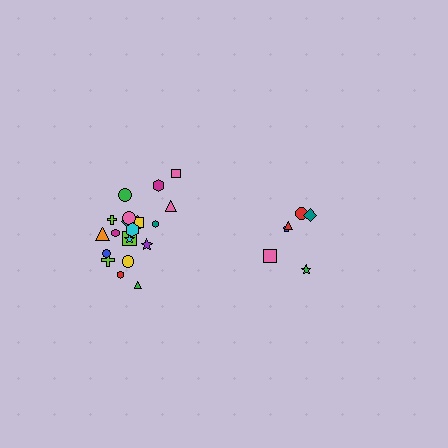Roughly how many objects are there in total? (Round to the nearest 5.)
Roughly 30 objects in total.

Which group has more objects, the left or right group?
The left group.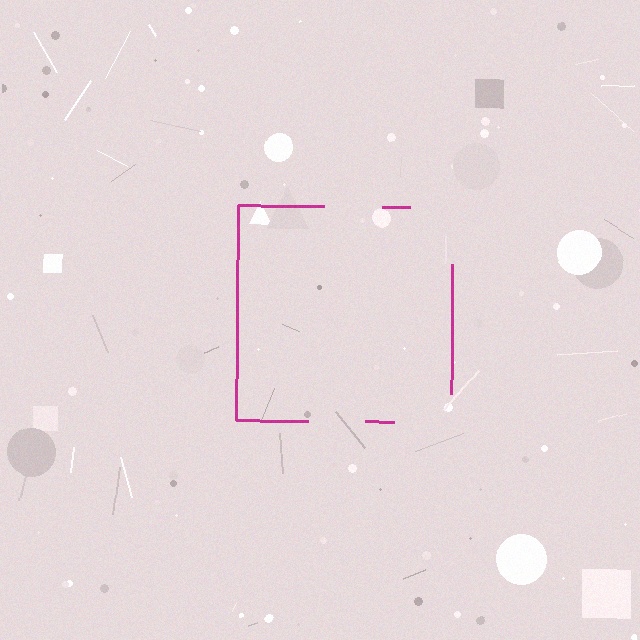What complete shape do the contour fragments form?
The contour fragments form a square.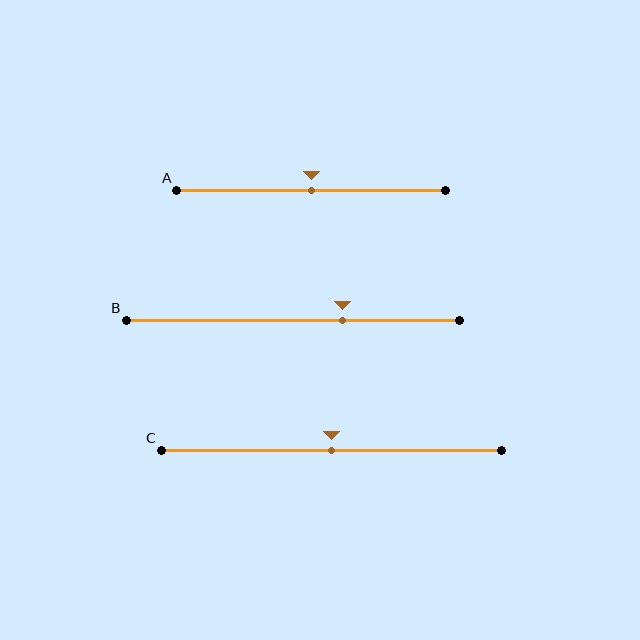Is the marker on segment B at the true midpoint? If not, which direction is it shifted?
No, the marker on segment B is shifted to the right by about 15% of the segment length.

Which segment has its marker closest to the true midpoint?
Segment A has its marker closest to the true midpoint.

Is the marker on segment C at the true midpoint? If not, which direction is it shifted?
Yes, the marker on segment C is at the true midpoint.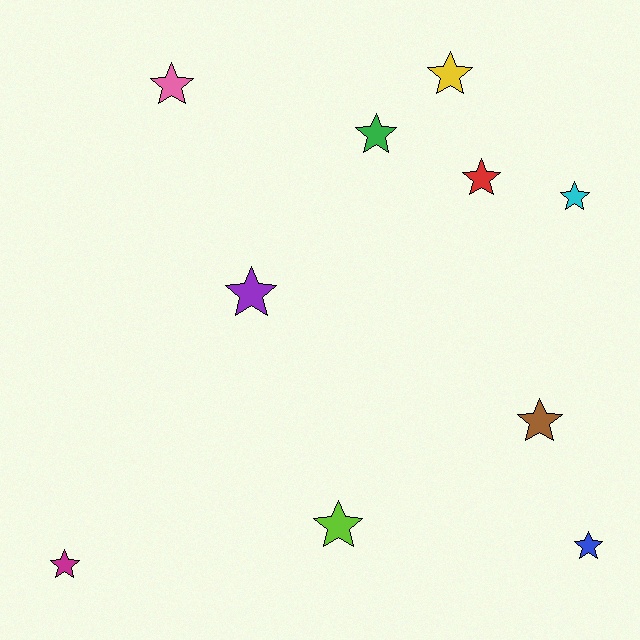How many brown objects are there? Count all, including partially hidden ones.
There is 1 brown object.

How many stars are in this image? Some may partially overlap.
There are 10 stars.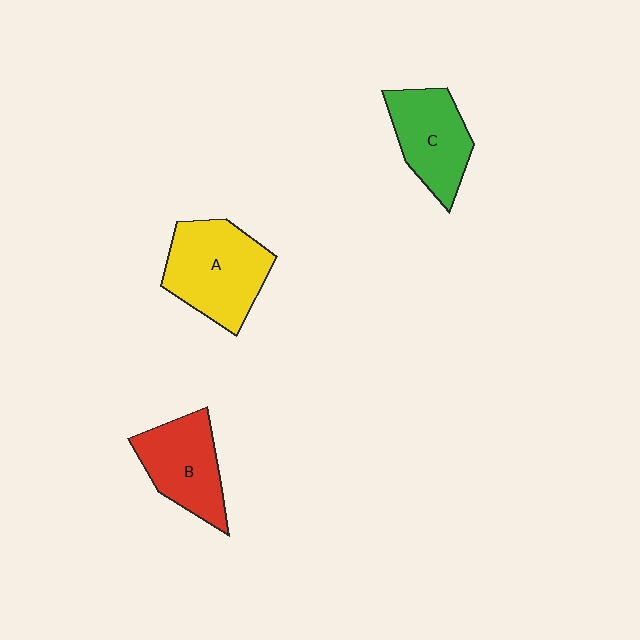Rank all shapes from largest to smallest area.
From largest to smallest: A (yellow), B (red), C (green).